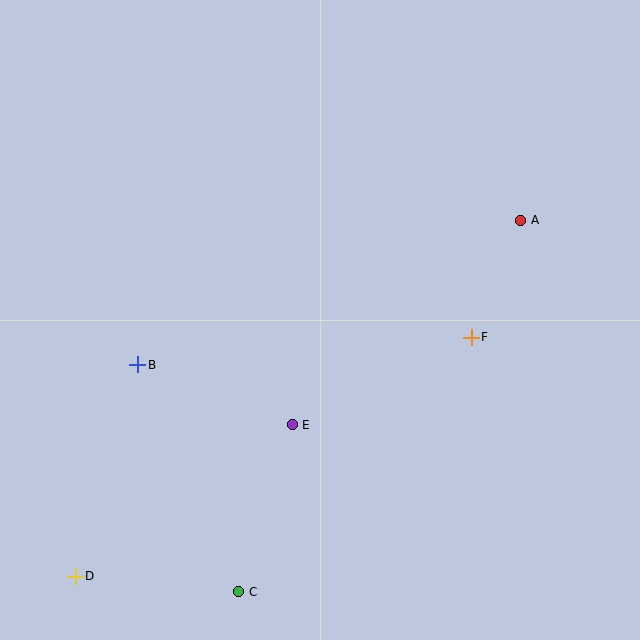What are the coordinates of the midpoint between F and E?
The midpoint between F and E is at (382, 381).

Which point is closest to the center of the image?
Point E at (292, 425) is closest to the center.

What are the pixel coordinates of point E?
Point E is at (292, 425).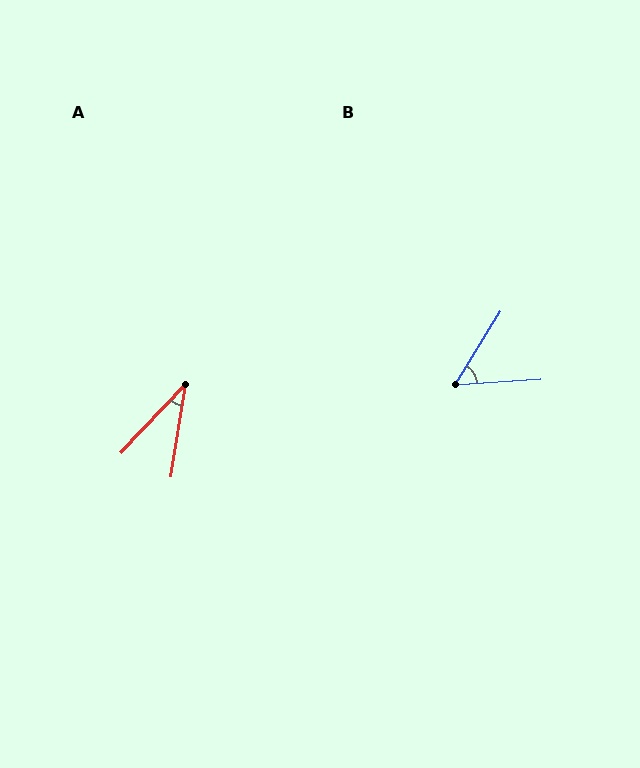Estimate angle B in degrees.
Approximately 55 degrees.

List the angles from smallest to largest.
A (34°), B (55°).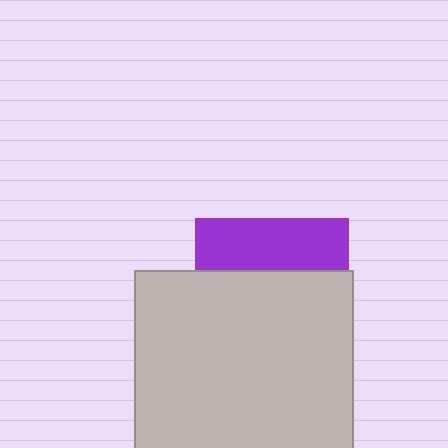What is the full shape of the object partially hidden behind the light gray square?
The partially hidden object is a purple square.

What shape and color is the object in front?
The object in front is a light gray square.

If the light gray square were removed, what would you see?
You would see the complete purple square.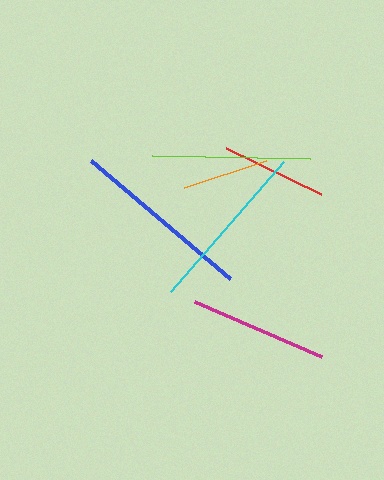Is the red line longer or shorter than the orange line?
The red line is longer than the orange line.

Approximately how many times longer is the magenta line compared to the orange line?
The magenta line is approximately 1.6 times the length of the orange line.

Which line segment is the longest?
The blue line is the longest at approximately 182 pixels.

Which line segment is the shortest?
The orange line is the shortest at approximately 87 pixels.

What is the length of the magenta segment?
The magenta segment is approximately 138 pixels long.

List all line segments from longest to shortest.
From longest to shortest: blue, cyan, lime, magenta, red, orange.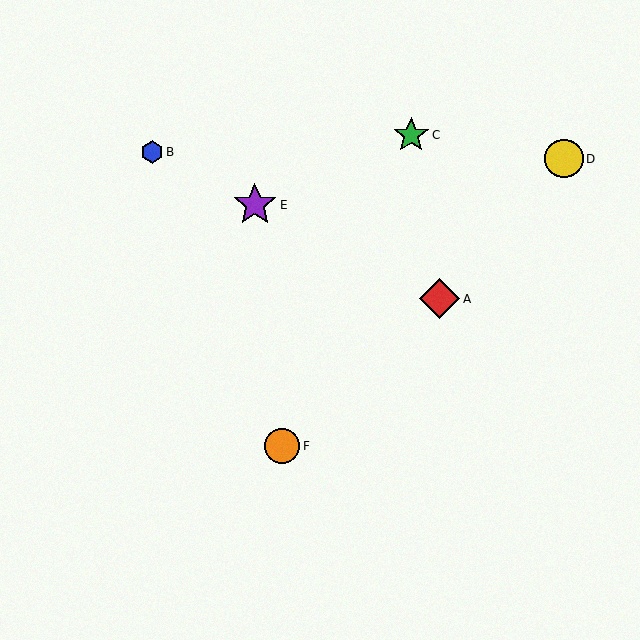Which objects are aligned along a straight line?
Objects A, B, E are aligned along a straight line.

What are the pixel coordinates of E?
Object E is at (255, 205).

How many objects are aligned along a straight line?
3 objects (A, B, E) are aligned along a straight line.